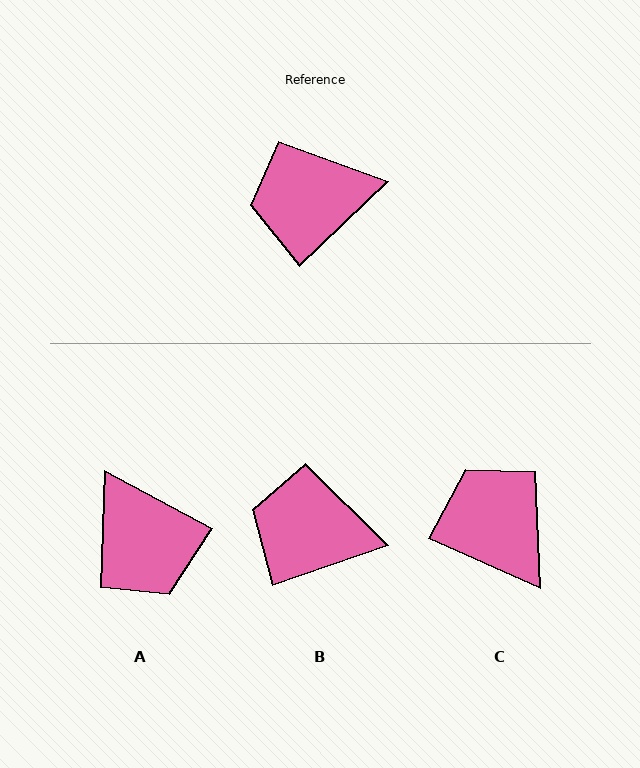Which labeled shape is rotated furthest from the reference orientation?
A, about 108 degrees away.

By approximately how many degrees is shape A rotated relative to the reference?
Approximately 108 degrees counter-clockwise.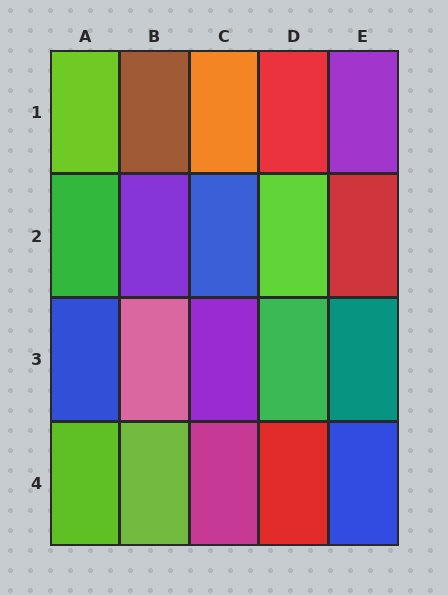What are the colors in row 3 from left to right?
Blue, pink, purple, green, teal.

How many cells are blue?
3 cells are blue.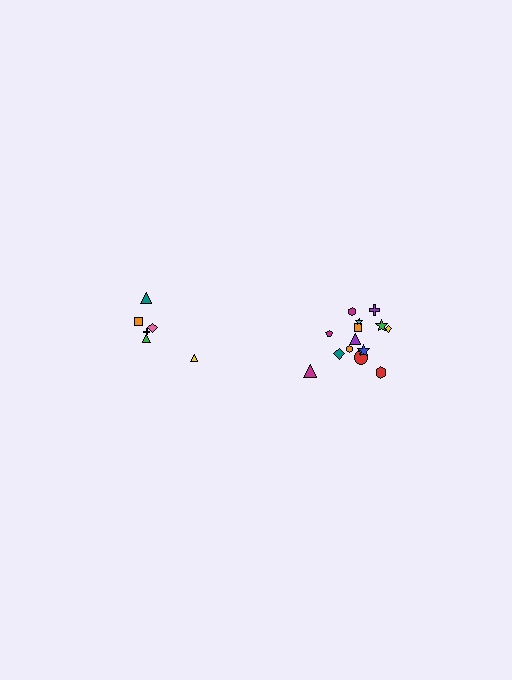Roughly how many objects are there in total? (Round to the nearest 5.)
Roughly 20 objects in total.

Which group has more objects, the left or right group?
The right group.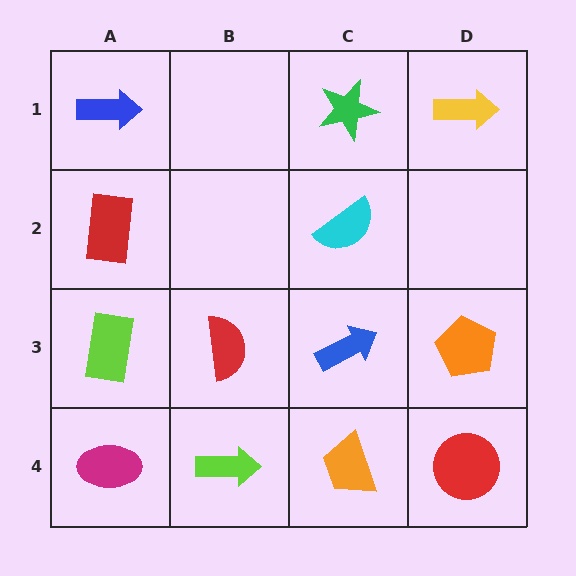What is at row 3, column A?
A lime rectangle.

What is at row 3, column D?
An orange pentagon.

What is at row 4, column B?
A lime arrow.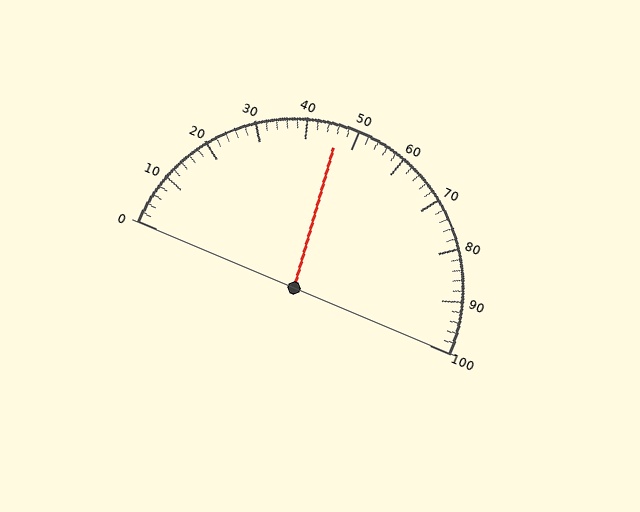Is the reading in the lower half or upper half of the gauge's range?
The reading is in the lower half of the range (0 to 100).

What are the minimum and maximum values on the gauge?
The gauge ranges from 0 to 100.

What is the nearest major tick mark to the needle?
The nearest major tick mark is 50.